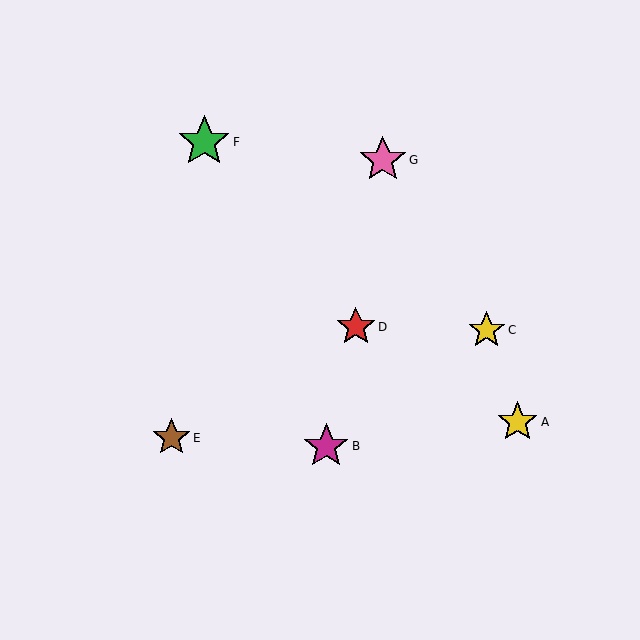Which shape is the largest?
The green star (labeled F) is the largest.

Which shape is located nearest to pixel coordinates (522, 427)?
The yellow star (labeled A) at (518, 422) is nearest to that location.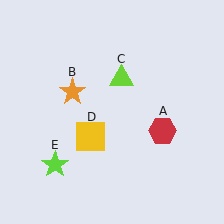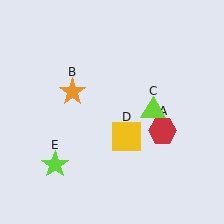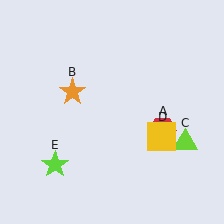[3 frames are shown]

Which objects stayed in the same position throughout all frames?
Red hexagon (object A) and orange star (object B) and lime star (object E) remained stationary.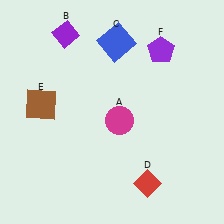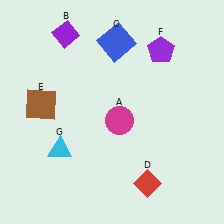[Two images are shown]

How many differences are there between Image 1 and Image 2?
There is 1 difference between the two images.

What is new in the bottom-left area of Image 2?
A cyan triangle (G) was added in the bottom-left area of Image 2.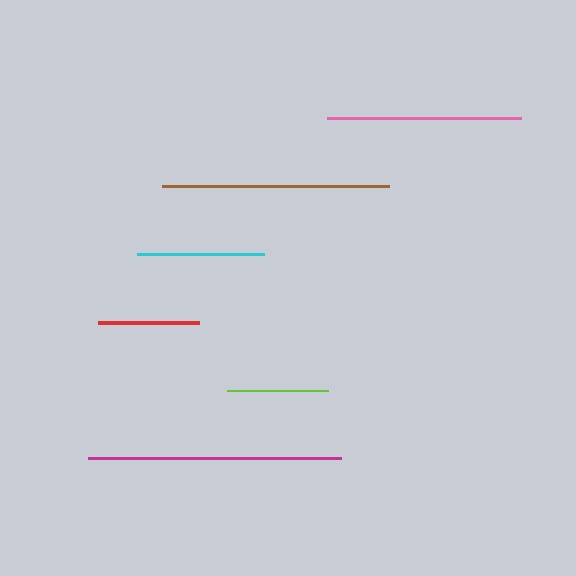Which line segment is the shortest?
The lime line is the shortest at approximately 101 pixels.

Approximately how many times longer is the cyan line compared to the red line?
The cyan line is approximately 1.3 times the length of the red line.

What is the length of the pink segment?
The pink segment is approximately 194 pixels long.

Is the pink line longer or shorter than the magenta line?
The magenta line is longer than the pink line.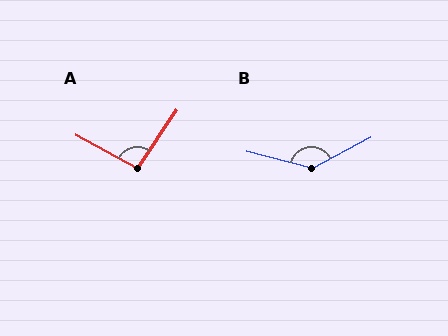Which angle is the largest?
B, at approximately 138 degrees.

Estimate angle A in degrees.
Approximately 95 degrees.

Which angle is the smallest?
A, at approximately 95 degrees.